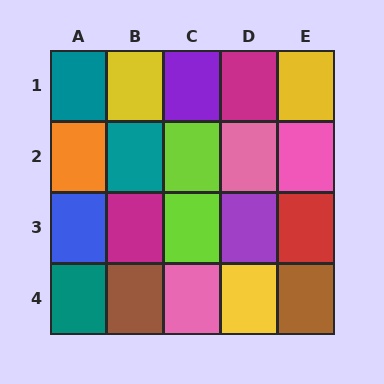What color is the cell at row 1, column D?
Magenta.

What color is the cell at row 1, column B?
Yellow.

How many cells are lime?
2 cells are lime.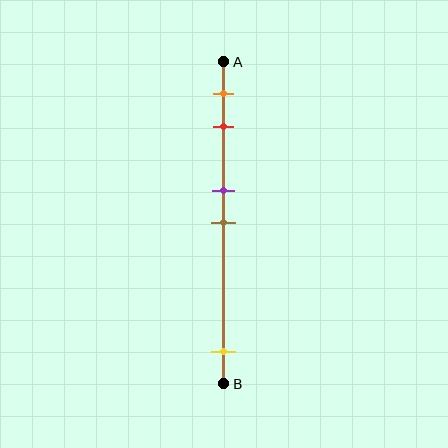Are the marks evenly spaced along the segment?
No, the marks are not evenly spaced.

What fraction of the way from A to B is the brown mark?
The brown mark is approximately 50% (0.5) of the way from A to B.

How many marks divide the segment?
There are 5 marks dividing the segment.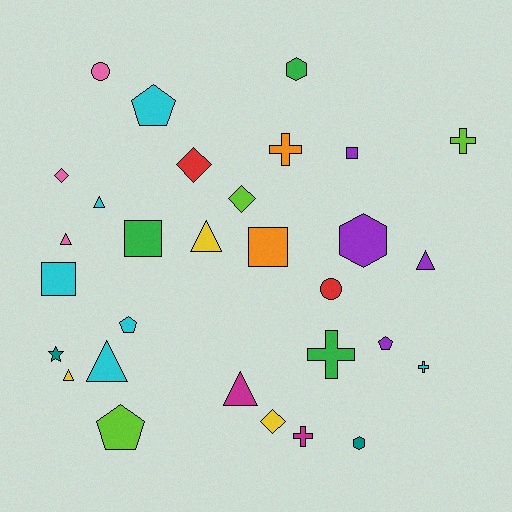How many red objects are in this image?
There are 2 red objects.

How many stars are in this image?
There is 1 star.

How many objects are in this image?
There are 30 objects.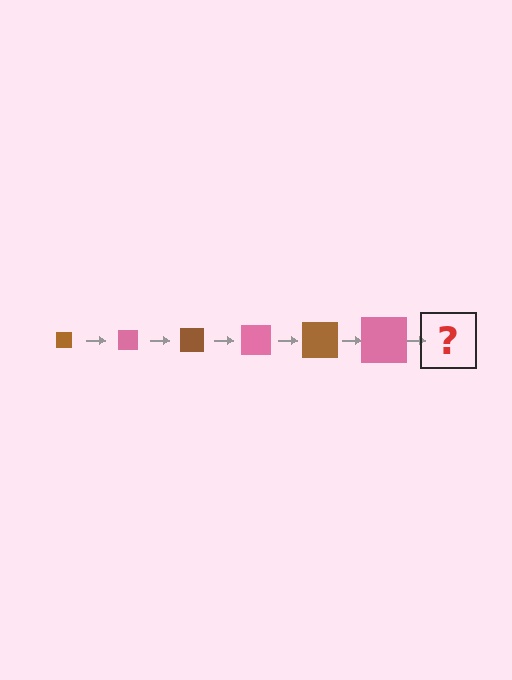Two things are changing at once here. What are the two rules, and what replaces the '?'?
The two rules are that the square grows larger each step and the color cycles through brown and pink. The '?' should be a brown square, larger than the previous one.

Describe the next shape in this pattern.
It should be a brown square, larger than the previous one.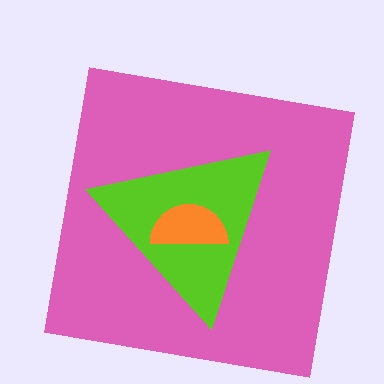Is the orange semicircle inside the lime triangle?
Yes.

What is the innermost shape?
The orange semicircle.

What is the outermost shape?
The pink square.